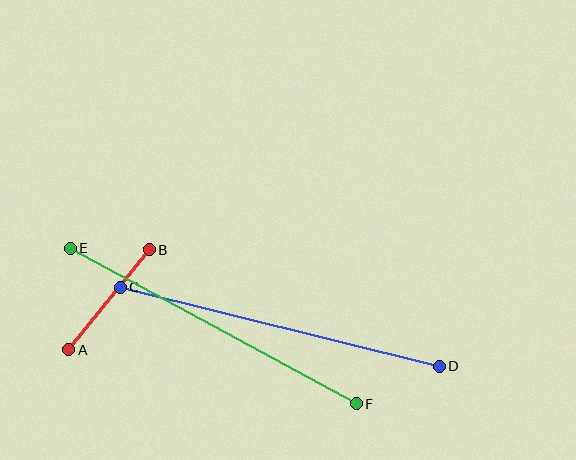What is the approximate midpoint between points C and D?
The midpoint is at approximately (280, 327) pixels.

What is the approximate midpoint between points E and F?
The midpoint is at approximately (213, 326) pixels.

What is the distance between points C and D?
The distance is approximately 328 pixels.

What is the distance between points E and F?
The distance is approximately 325 pixels.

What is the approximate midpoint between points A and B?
The midpoint is at approximately (109, 300) pixels.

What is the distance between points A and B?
The distance is approximately 129 pixels.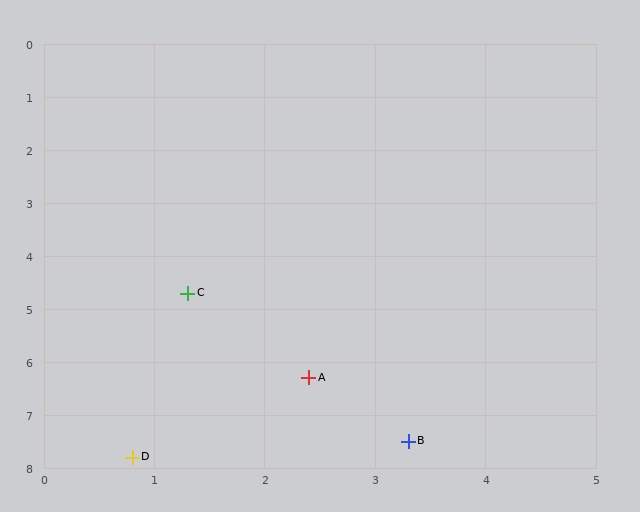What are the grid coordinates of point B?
Point B is at approximately (3.3, 7.5).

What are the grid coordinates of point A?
Point A is at approximately (2.4, 6.3).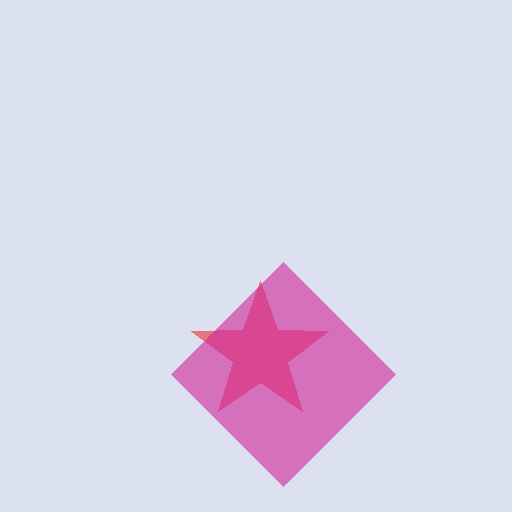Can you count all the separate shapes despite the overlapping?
Yes, there are 2 separate shapes.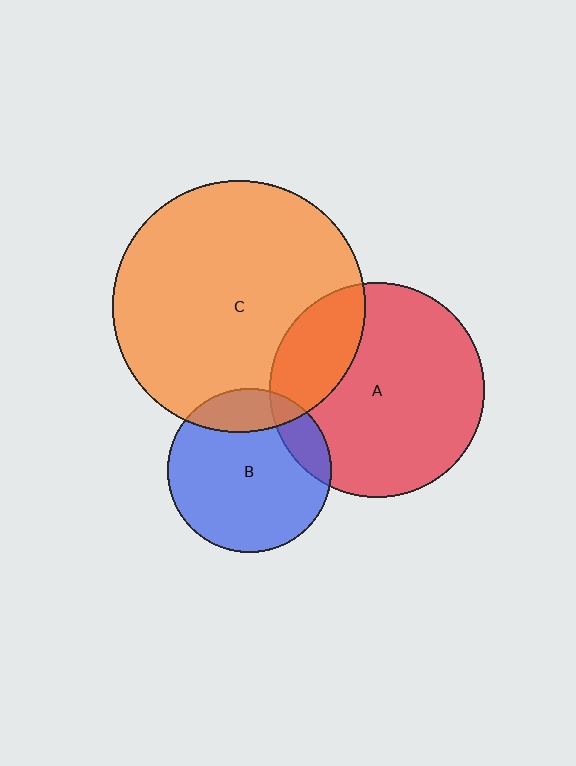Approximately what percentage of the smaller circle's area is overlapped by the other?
Approximately 25%.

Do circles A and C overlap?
Yes.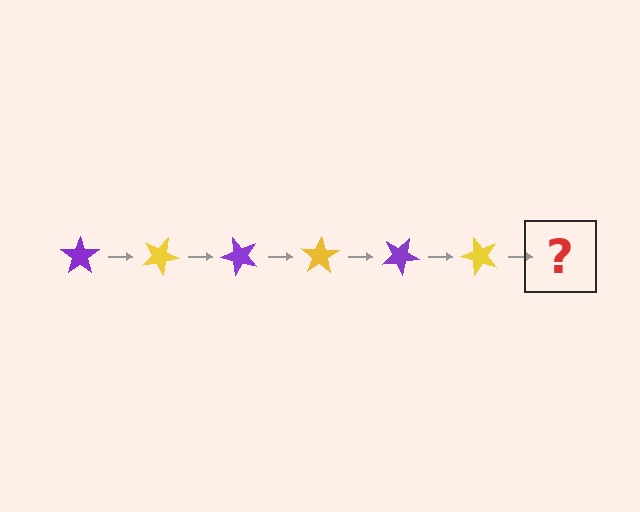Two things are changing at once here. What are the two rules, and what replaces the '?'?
The two rules are that it rotates 25 degrees each step and the color cycles through purple and yellow. The '?' should be a purple star, rotated 150 degrees from the start.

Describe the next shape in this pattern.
It should be a purple star, rotated 150 degrees from the start.